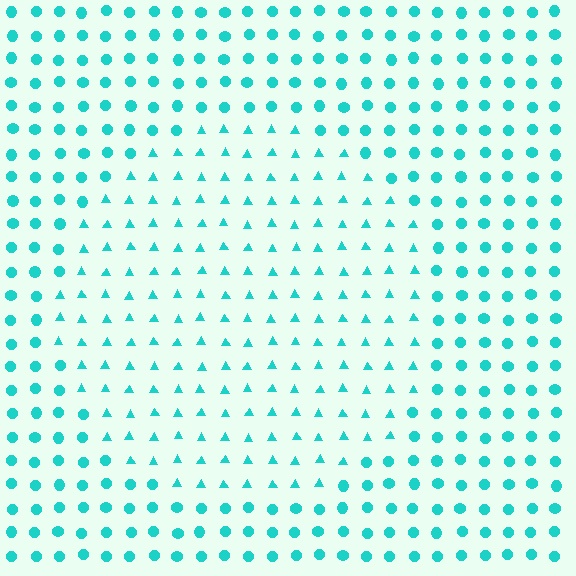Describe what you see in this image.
The image is filled with small cyan elements arranged in a uniform grid. A circle-shaped region contains triangles, while the surrounding area contains circles. The boundary is defined purely by the change in element shape.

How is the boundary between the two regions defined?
The boundary is defined by a change in element shape: triangles inside vs. circles outside. All elements share the same color and spacing.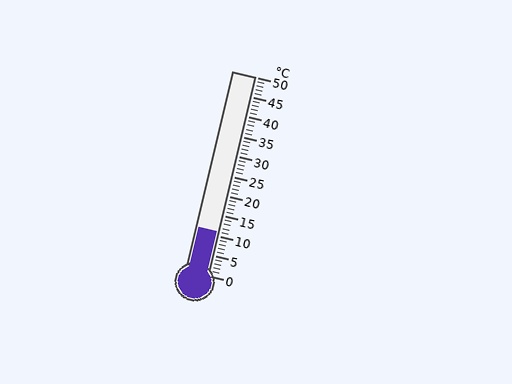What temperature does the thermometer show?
The thermometer shows approximately 11°C.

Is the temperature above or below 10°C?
The temperature is above 10°C.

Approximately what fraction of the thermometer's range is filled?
The thermometer is filled to approximately 20% of its range.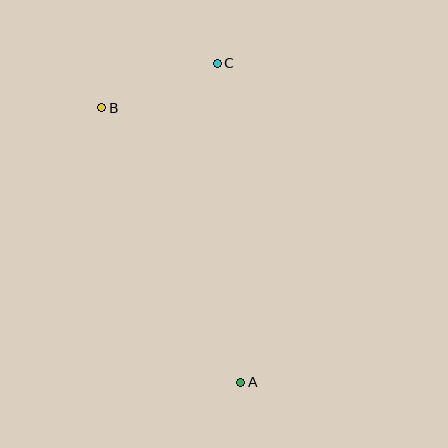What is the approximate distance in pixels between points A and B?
The distance between A and B is approximately 308 pixels.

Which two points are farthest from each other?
Points A and C are farthest from each other.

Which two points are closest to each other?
Points B and C are closest to each other.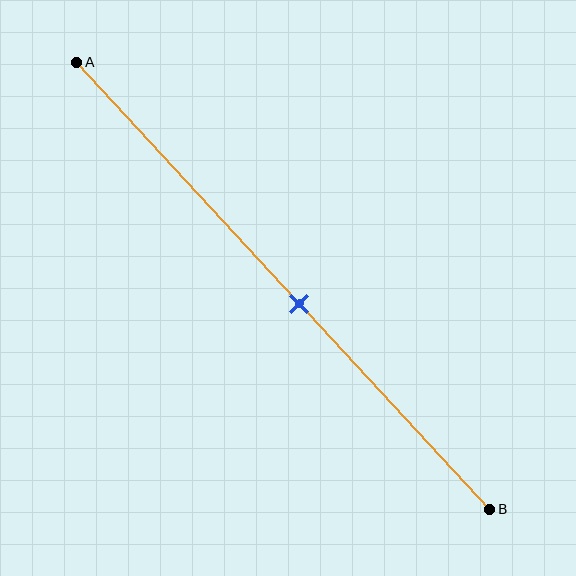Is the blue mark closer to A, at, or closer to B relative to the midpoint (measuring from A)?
The blue mark is closer to point B than the midpoint of segment AB.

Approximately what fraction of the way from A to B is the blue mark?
The blue mark is approximately 55% of the way from A to B.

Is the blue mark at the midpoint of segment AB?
No, the mark is at about 55% from A, not at the 50% midpoint.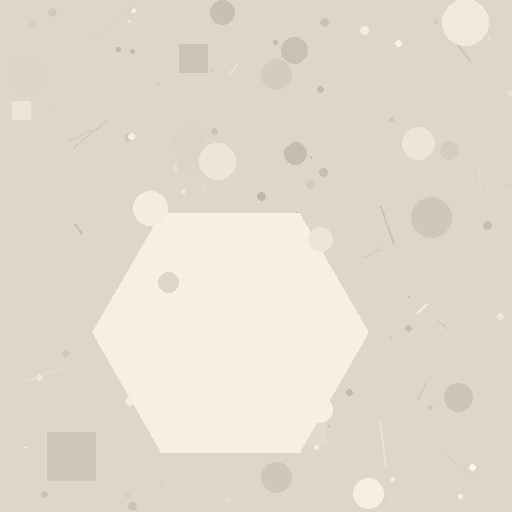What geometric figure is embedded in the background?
A hexagon is embedded in the background.